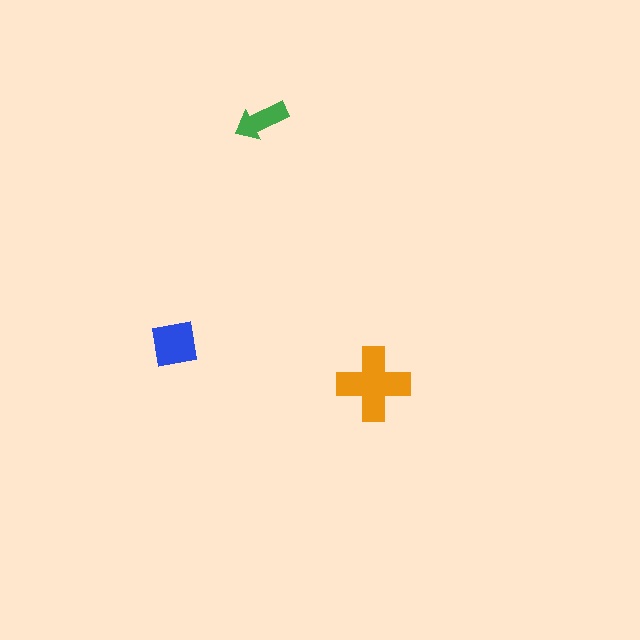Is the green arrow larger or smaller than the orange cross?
Smaller.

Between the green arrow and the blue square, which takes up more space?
The blue square.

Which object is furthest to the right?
The orange cross is rightmost.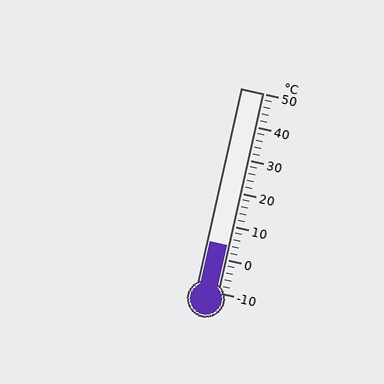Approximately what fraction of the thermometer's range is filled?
The thermometer is filled to approximately 25% of its range.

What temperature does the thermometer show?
The thermometer shows approximately 4°C.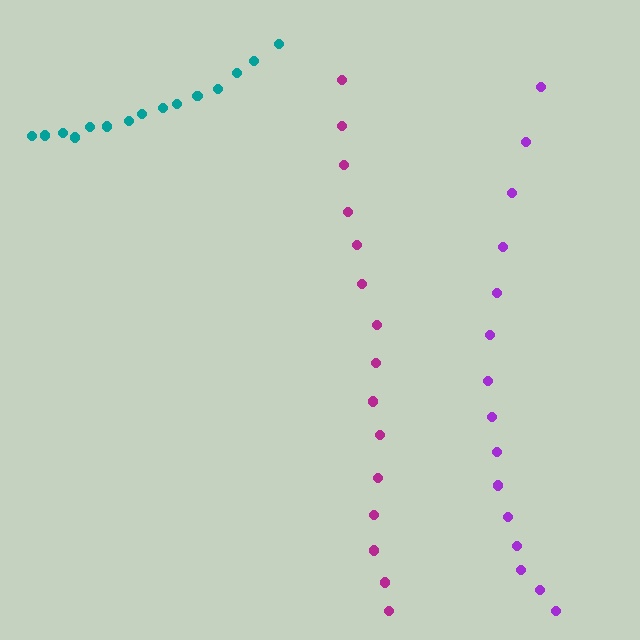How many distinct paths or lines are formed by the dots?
There are 3 distinct paths.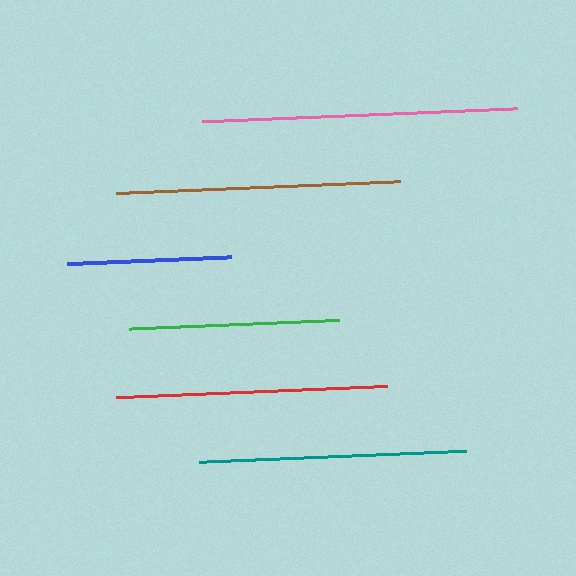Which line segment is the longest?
The pink line is the longest at approximately 315 pixels.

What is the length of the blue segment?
The blue segment is approximately 164 pixels long.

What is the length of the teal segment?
The teal segment is approximately 267 pixels long.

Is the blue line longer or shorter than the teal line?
The teal line is longer than the blue line.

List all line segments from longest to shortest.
From longest to shortest: pink, brown, red, teal, green, blue.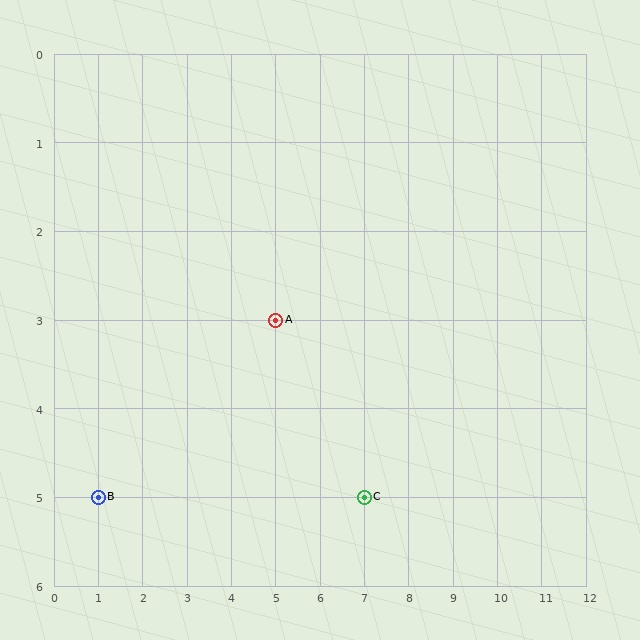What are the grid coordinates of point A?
Point A is at grid coordinates (5, 3).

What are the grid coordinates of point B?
Point B is at grid coordinates (1, 5).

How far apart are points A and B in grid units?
Points A and B are 4 columns and 2 rows apart (about 4.5 grid units diagonally).